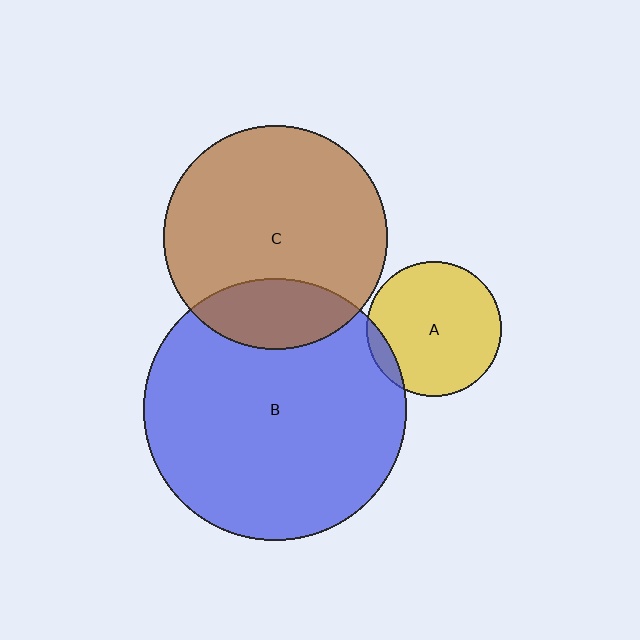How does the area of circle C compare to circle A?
Approximately 2.7 times.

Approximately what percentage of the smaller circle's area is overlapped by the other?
Approximately 10%.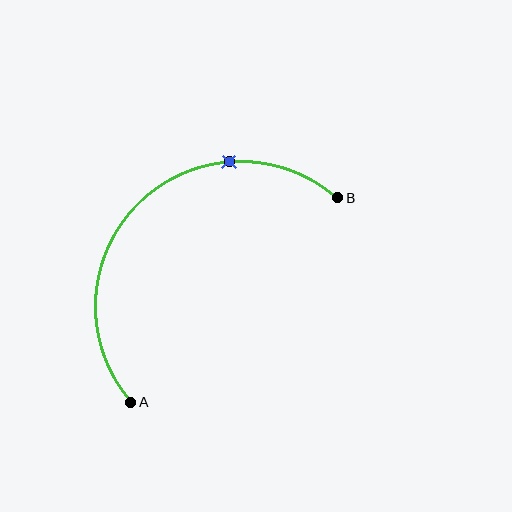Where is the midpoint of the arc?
The arc midpoint is the point on the curve farthest from the straight line joining A and B. It sits above and to the left of that line.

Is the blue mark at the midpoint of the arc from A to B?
No. The blue mark lies on the arc but is closer to endpoint B. The arc midpoint would be at the point on the curve equidistant along the arc from both A and B.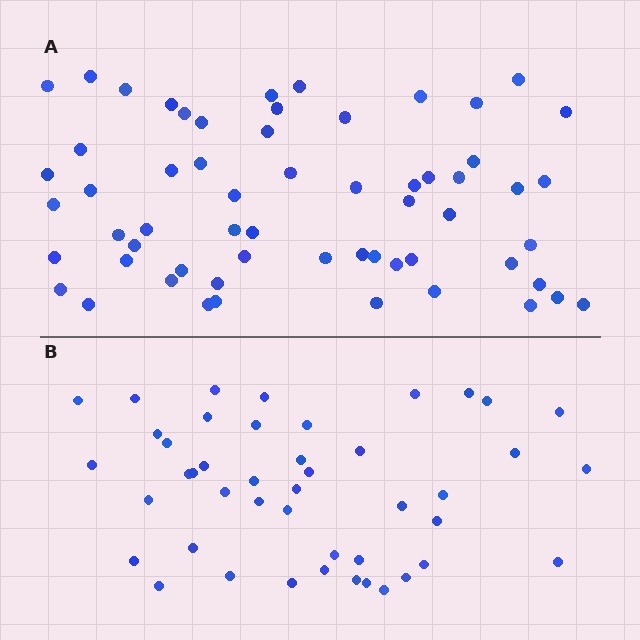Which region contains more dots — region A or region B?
Region A (the top region) has more dots.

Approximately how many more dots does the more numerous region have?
Region A has approximately 15 more dots than region B.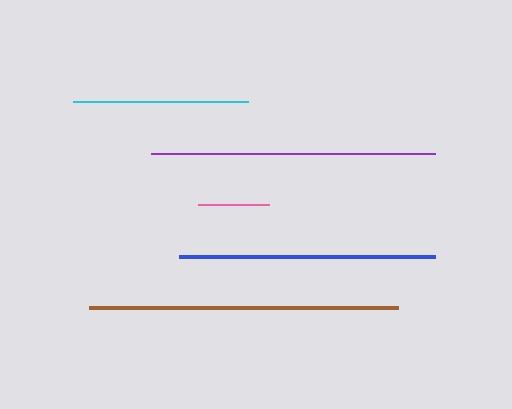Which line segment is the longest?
The brown line is the longest at approximately 309 pixels.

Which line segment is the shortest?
The pink line is the shortest at approximately 72 pixels.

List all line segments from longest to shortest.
From longest to shortest: brown, purple, blue, cyan, pink.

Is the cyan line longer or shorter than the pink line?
The cyan line is longer than the pink line.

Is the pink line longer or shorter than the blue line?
The blue line is longer than the pink line.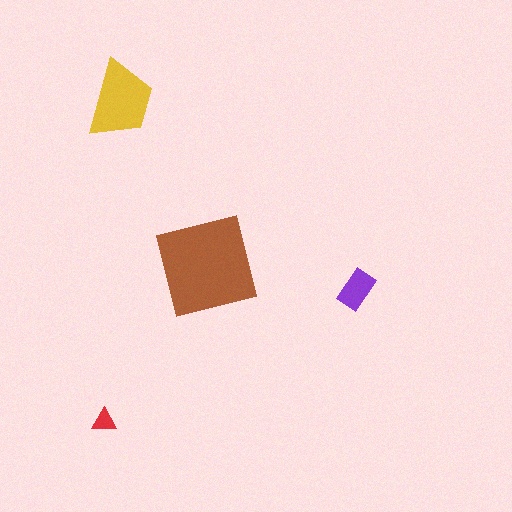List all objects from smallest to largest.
The red triangle, the purple rectangle, the yellow trapezoid, the brown square.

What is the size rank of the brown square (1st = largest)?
1st.